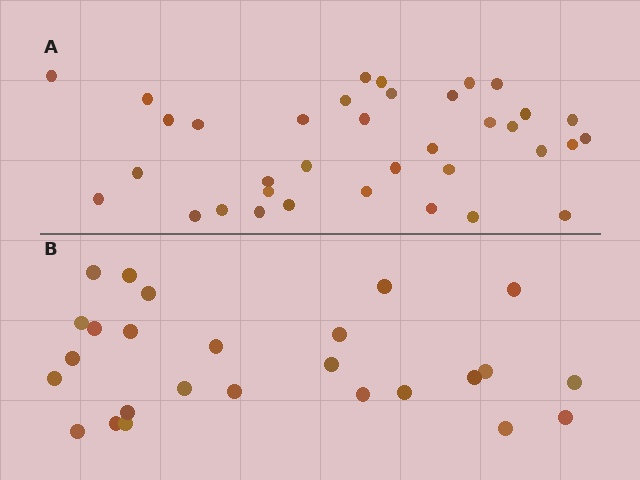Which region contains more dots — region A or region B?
Region A (the top region) has more dots.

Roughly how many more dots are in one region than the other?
Region A has roughly 10 or so more dots than region B.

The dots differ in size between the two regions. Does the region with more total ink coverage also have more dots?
No. Region B has more total ink coverage because its dots are larger, but region A actually contains more individual dots. Total area can be misleading — the number of items is what matters here.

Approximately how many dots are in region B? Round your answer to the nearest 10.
About 30 dots. (The exact count is 26, which rounds to 30.)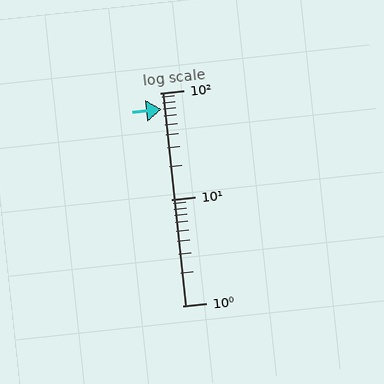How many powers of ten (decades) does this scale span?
The scale spans 2 decades, from 1 to 100.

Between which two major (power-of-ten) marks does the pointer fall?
The pointer is between 10 and 100.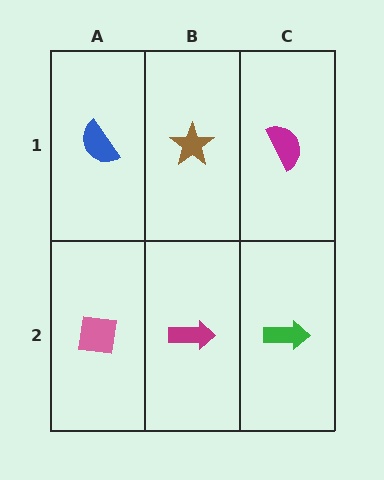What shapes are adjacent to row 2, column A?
A blue semicircle (row 1, column A), a magenta arrow (row 2, column B).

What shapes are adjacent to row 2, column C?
A magenta semicircle (row 1, column C), a magenta arrow (row 2, column B).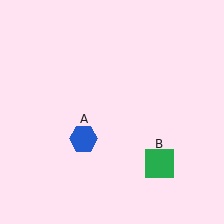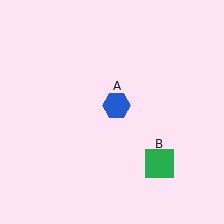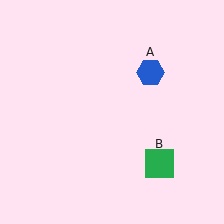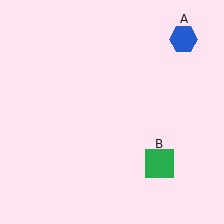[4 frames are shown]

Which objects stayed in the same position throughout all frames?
Green square (object B) remained stationary.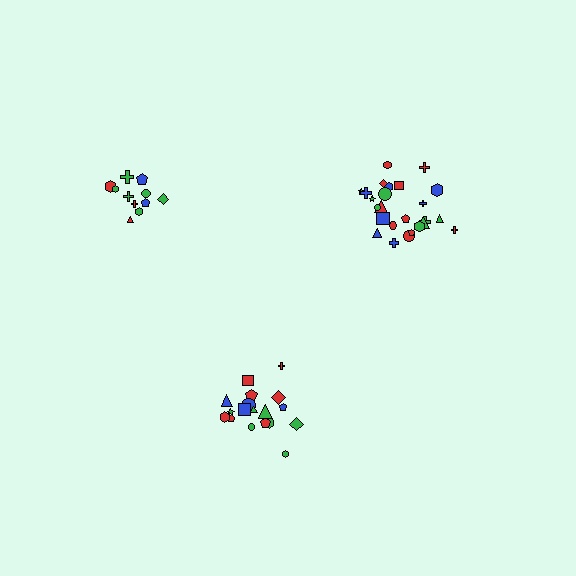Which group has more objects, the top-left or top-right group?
The top-right group.